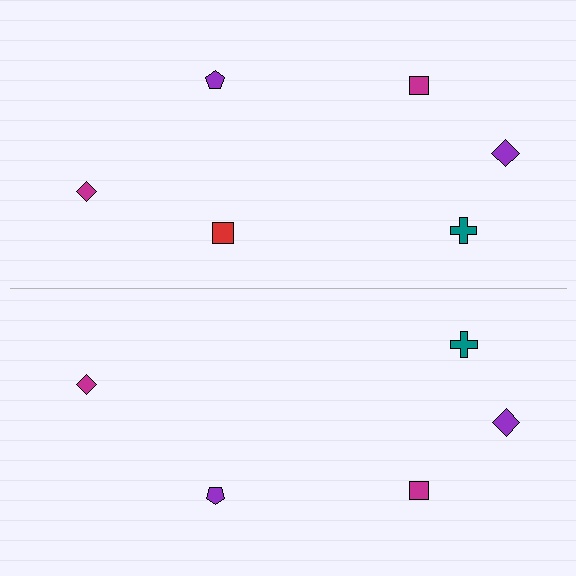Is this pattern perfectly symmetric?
No, the pattern is not perfectly symmetric. A red square is missing from the bottom side.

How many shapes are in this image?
There are 11 shapes in this image.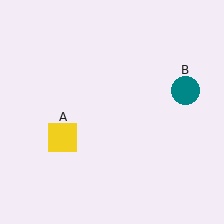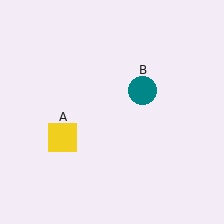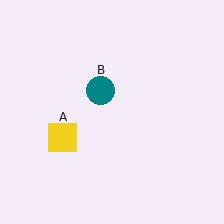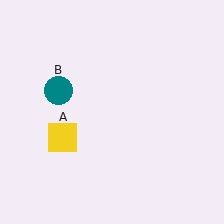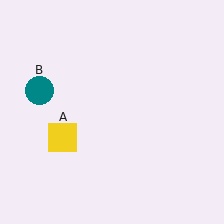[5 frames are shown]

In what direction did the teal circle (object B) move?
The teal circle (object B) moved left.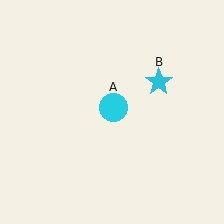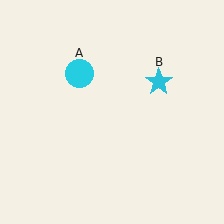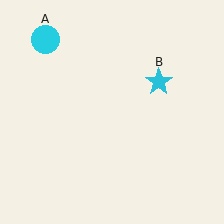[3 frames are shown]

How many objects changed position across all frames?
1 object changed position: cyan circle (object A).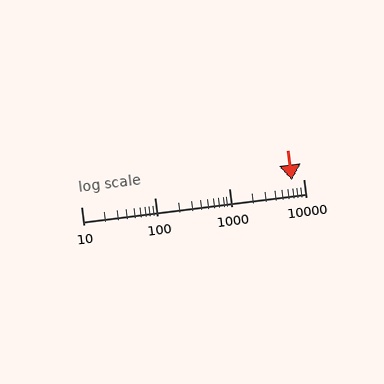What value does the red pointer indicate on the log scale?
The pointer indicates approximately 7000.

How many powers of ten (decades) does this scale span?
The scale spans 3 decades, from 10 to 10000.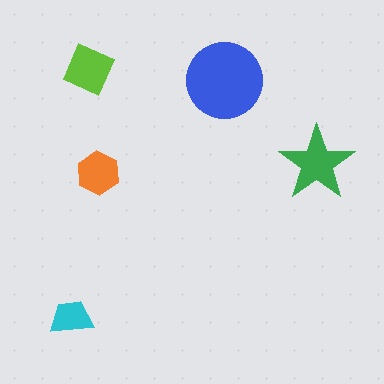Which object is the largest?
The blue circle.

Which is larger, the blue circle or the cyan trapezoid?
The blue circle.